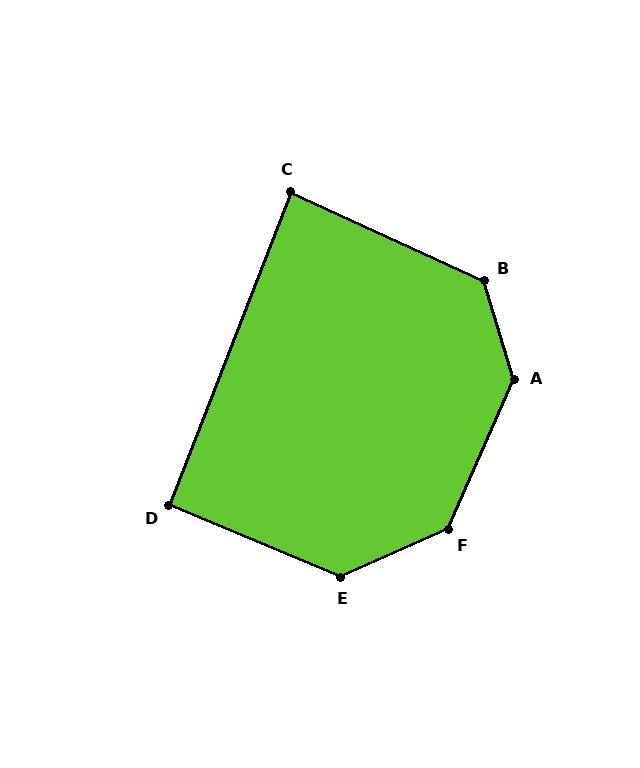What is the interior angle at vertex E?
Approximately 134 degrees (obtuse).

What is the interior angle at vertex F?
Approximately 137 degrees (obtuse).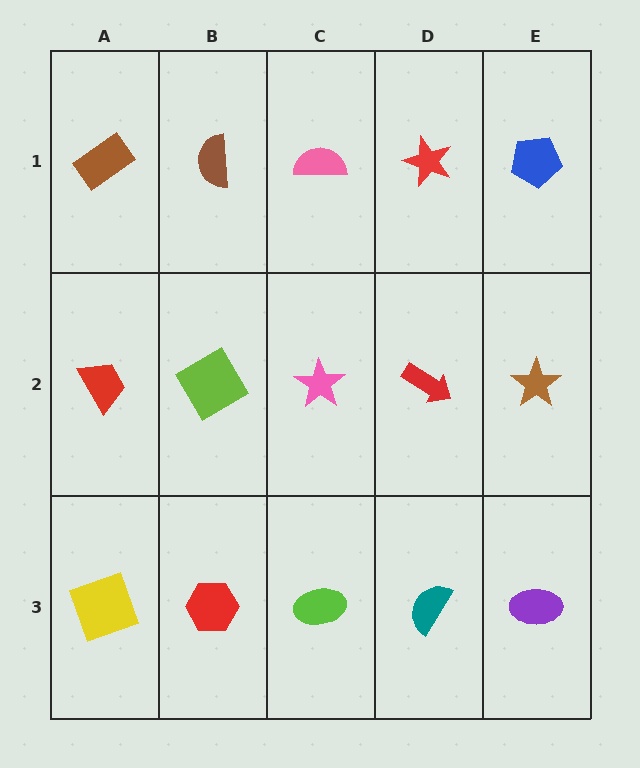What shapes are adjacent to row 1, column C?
A pink star (row 2, column C), a brown semicircle (row 1, column B), a red star (row 1, column D).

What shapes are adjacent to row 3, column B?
A lime diamond (row 2, column B), a yellow square (row 3, column A), a lime ellipse (row 3, column C).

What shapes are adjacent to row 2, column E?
A blue pentagon (row 1, column E), a purple ellipse (row 3, column E), a red arrow (row 2, column D).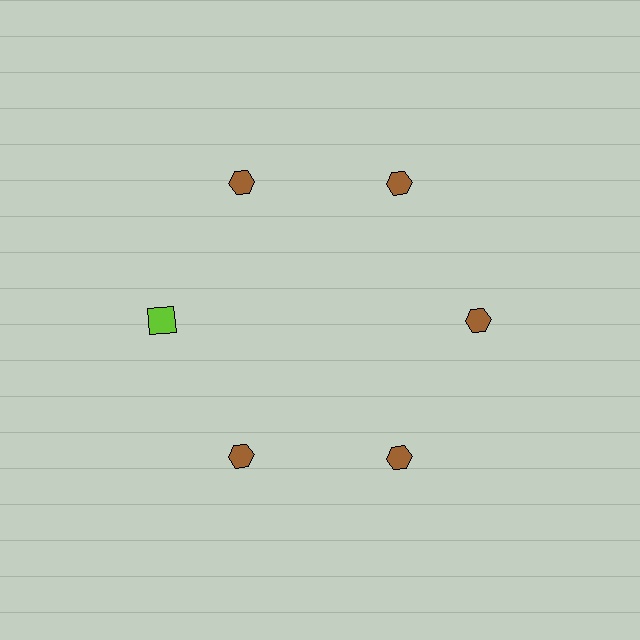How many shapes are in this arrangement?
There are 6 shapes arranged in a ring pattern.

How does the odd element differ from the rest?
It differs in both color (lime instead of brown) and shape (square instead of hexagon).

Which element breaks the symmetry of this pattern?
The lime square at roughly the 9 o'clock position breaks the symmetry. All other shapes are brown hexagons.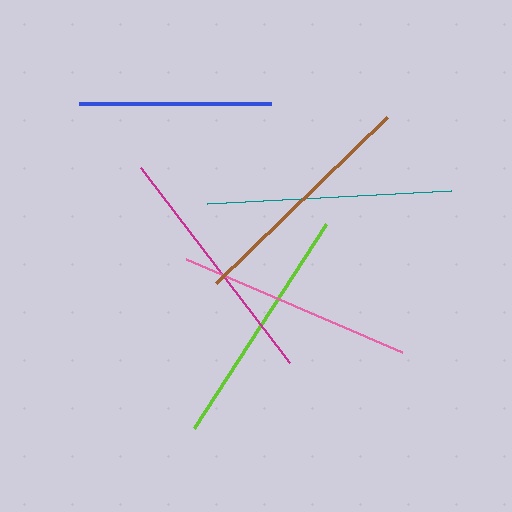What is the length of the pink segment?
The pink segment is approximately 235 pixels long.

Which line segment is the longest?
The magenta line is the longest at approximately 245 pixels.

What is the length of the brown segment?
The brown segment is approximately 238 pixels long.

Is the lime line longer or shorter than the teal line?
The teal line is longer than the lime line.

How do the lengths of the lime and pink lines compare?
The lime and pink lines are approximately the same length.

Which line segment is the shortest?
The blue line is the shortest at approximately 192 pixels.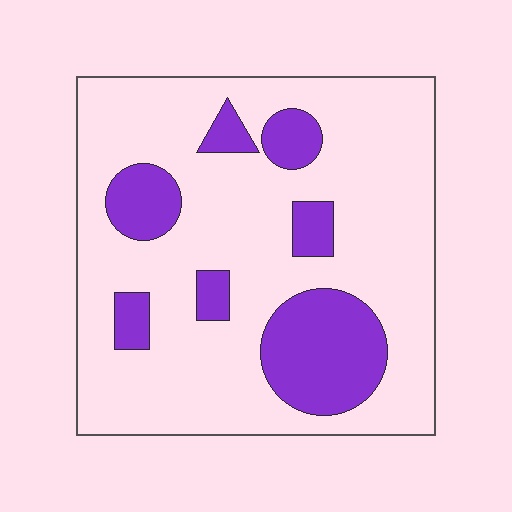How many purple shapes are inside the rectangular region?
7.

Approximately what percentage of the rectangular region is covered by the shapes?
Approximately 20%.